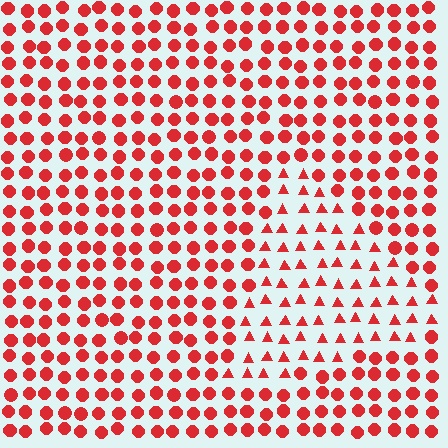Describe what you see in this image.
The image is filled with small red elements arranged in a uniform grid. A triangle-shaped region contains triangles, while the surrounding area contains circles. The boundary is defined purely by the change in element shape.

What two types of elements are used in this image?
The image uses triangles inside the triangle region and circles outside it.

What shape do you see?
I see a triangle.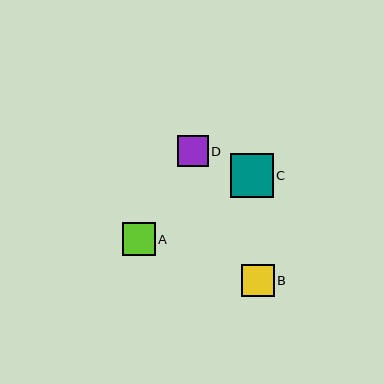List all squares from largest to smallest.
From largest to smallest: C, A, B, D.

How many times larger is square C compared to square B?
Square C is approximately 1.3 times the size of square B.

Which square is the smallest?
Square D is the smallest with a size of approximately 31 pixels.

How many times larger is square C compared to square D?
Square C is approximately 1.4 times the size of square D.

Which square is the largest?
Square C is the largest with a size of approximately 43 pixels.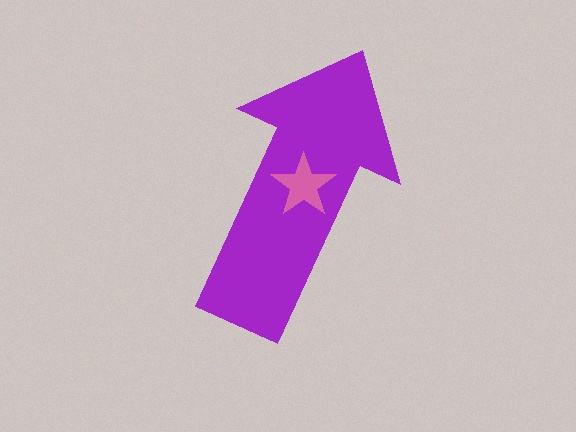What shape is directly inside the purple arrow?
The pink star.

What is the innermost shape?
The pink star.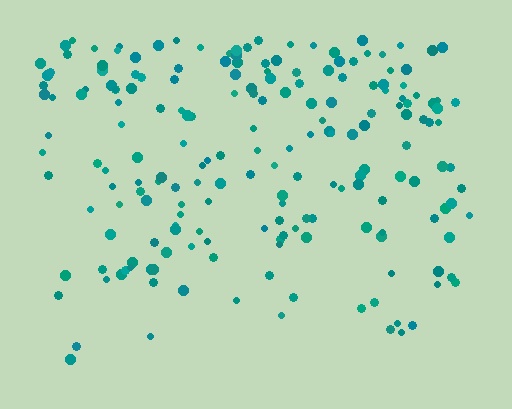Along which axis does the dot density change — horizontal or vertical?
Vertical.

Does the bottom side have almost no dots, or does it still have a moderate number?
Still a moderate number, just noticeably fewer than the top.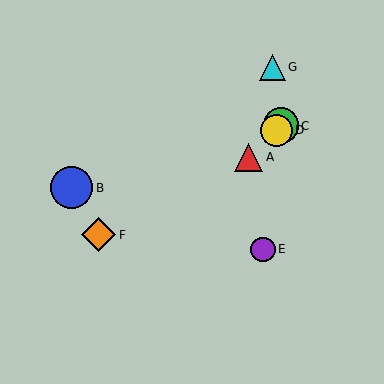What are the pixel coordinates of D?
Object D is at (276, 130).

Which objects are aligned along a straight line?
Objects A, C, D are aligned along a straight line.